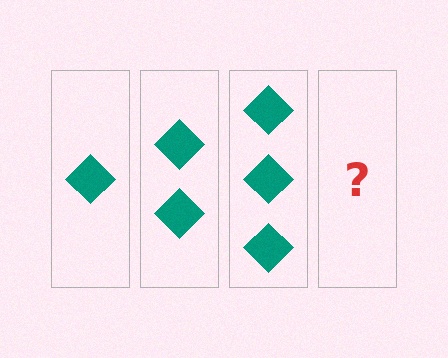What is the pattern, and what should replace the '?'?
The pattern is that each step adds one more diamond. The '?' should be 4 diamonds.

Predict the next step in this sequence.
The next step is 4 diamonds.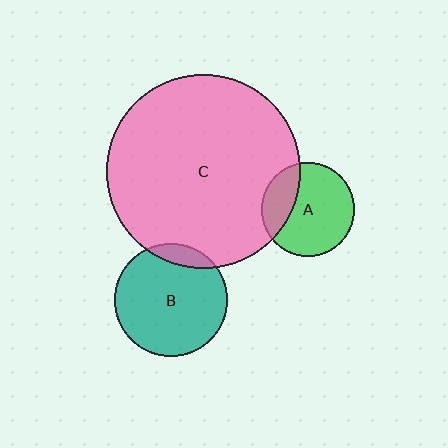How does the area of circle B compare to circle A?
Approximately 1.5 times.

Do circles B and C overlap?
Yes.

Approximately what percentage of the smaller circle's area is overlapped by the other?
Approximately 10%.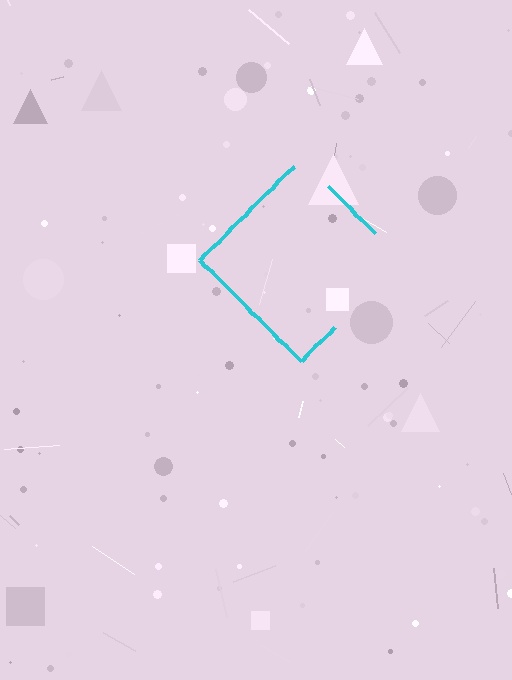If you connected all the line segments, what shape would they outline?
They would outline a diamond.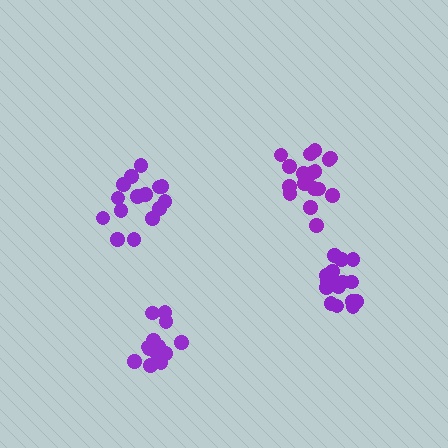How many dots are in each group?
Group 1: 16 dots, Group 2: 13 dots, Group 3: 16 dots, Group 4: 18 dots (63 total).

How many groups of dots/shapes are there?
There are 4 groups.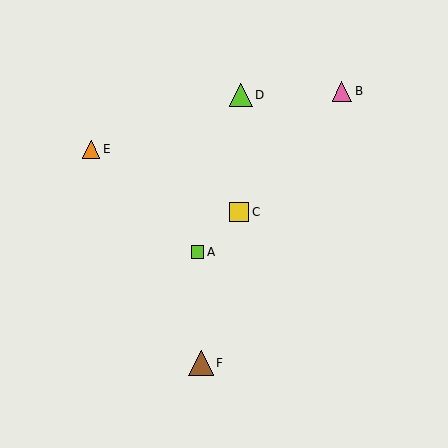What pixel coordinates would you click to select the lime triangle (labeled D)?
Click at (241, 95) to select the lime triangle D.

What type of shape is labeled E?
Shape E is an orange triangle.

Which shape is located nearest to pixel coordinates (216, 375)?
The brown triangle (labeled F) at (201, 363) is nearest to that location.